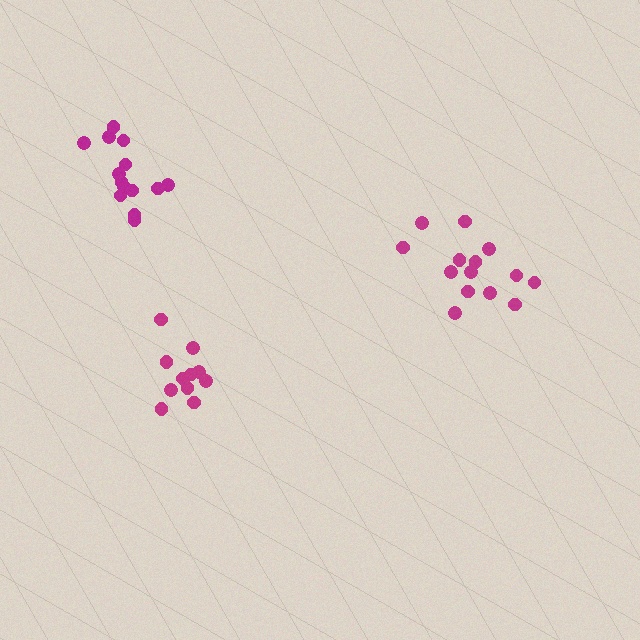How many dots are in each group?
Group 1: 14 dots, Group 2: 14 dots, Group 3: 11 dots (39 total).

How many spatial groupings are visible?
There are 3 spatial groupings.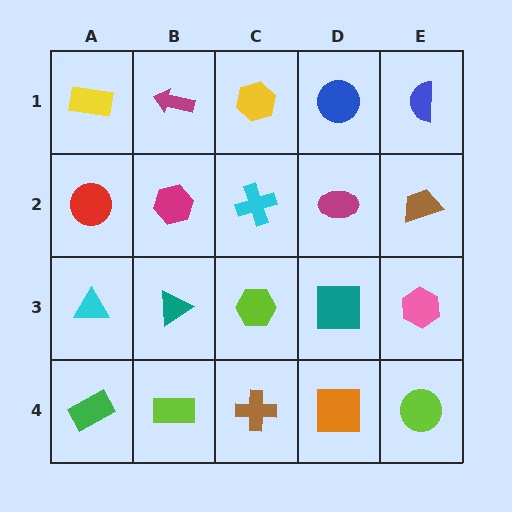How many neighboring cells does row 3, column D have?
4.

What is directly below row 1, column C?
A cyan cross.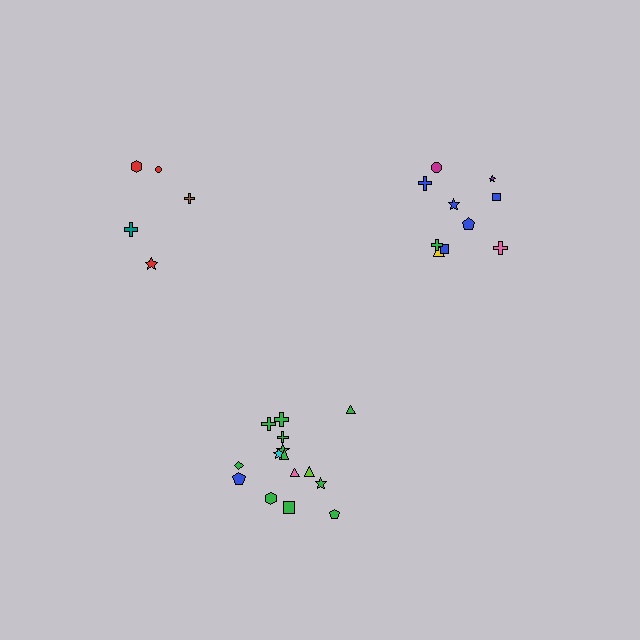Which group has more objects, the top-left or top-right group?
The top-right group.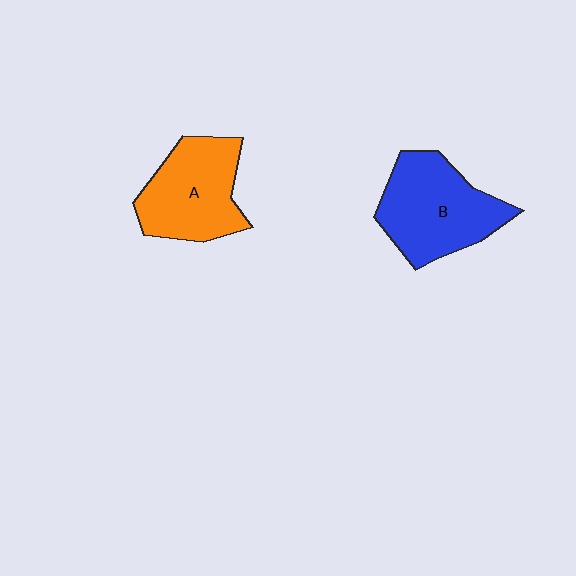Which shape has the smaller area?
Shape A (orange).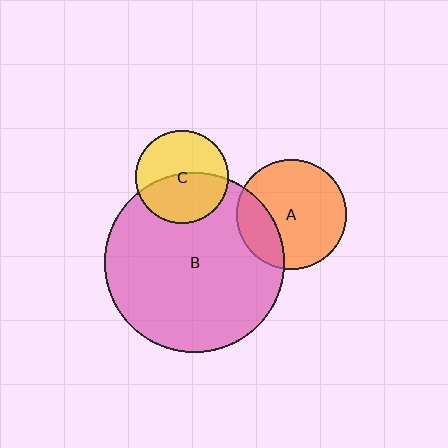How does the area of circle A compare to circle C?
Approximately 1.4 times.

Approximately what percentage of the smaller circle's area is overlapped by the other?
Approximately 25%.